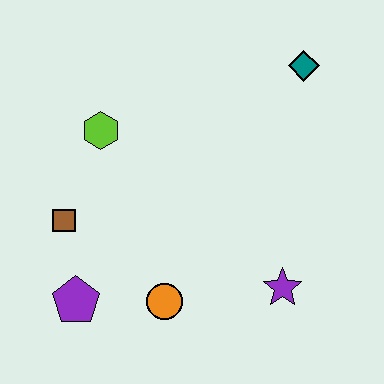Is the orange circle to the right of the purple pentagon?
Yes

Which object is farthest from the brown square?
The teal diamond is farthest from the brown square.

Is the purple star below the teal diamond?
Yes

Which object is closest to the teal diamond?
The lime hexagon is closest to the teal diamond.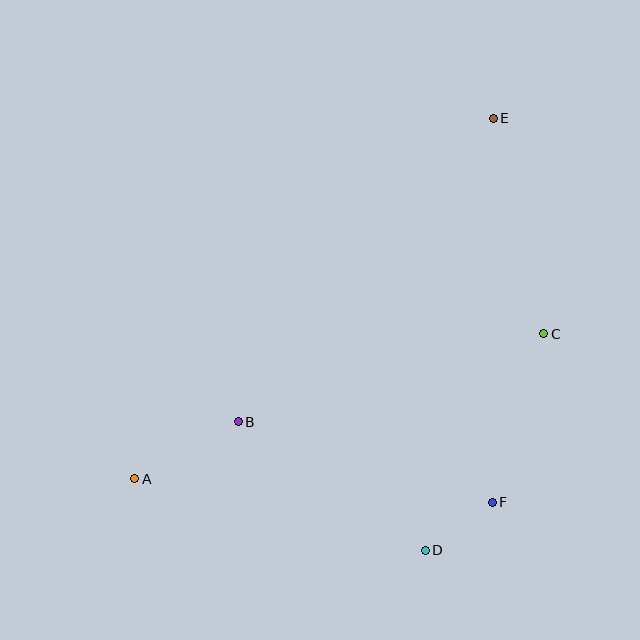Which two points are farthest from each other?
Points A and E are farthest from each other.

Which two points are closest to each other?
Points D and F are closest to each other.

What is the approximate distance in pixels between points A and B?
The distance between A and B is approximately 118 pixels.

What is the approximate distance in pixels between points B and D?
The distance between B and D is approximately 227 pixels.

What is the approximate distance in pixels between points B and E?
The distance between B and E is approximately 397 pixels.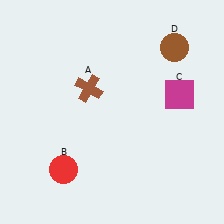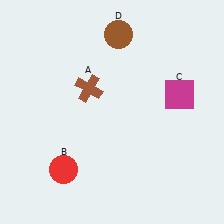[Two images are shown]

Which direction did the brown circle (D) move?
The brown circle (D) moved left.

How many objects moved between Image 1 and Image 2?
1 object moved between the two images.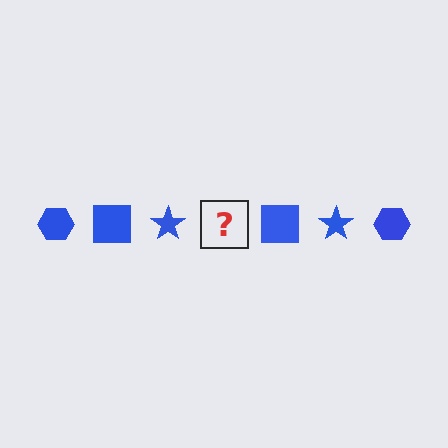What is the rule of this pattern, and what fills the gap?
The rule is that the pattern cycles through hexagon, square, star shapes in blue. The gap should be filled with a blue hexagon.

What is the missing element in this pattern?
The missing element is a blue hexagon.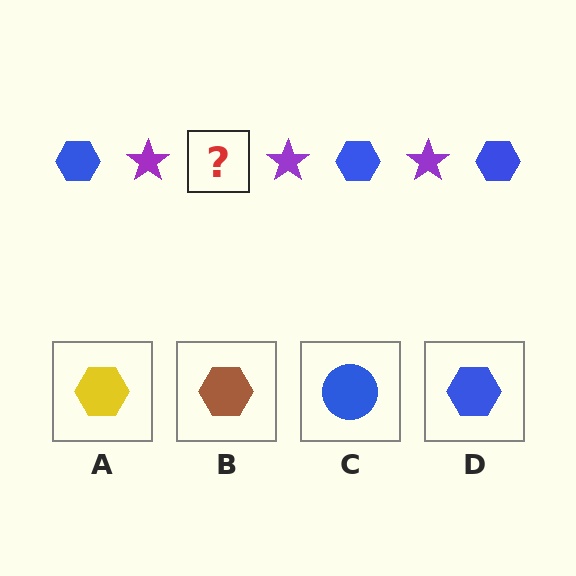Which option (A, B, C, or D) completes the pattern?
D.